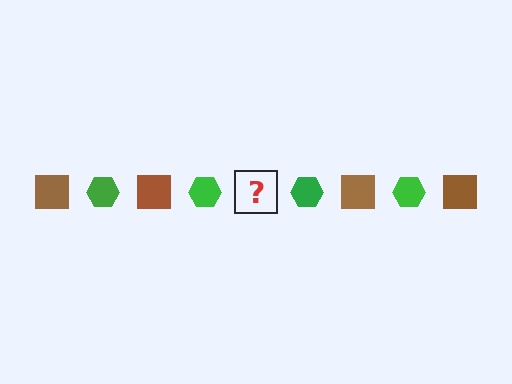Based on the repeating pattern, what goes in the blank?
The blank should be a brown square.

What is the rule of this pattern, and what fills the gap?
The rule is that the pattern alternates between brown square and green hexagon. The gap should be filled with a brown square.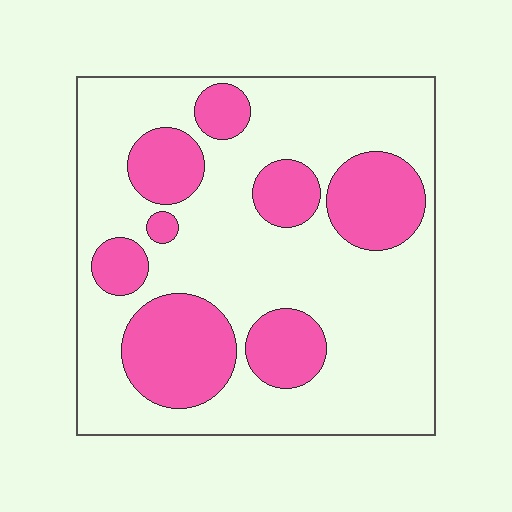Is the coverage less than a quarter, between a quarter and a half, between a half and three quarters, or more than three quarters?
Between a quarter and a half.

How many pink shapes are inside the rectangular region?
8.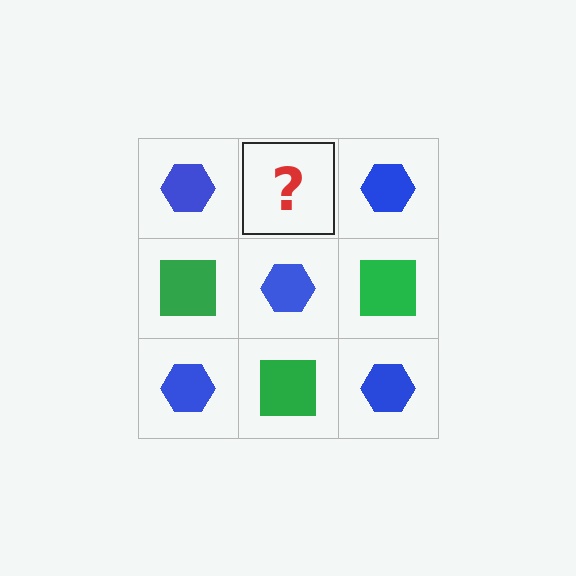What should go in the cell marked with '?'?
The missing cell should contain a green square.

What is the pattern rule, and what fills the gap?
The rule is that it alternates blue hexagon and green square in a checkerboard pattern. The gap should be filled with a green square.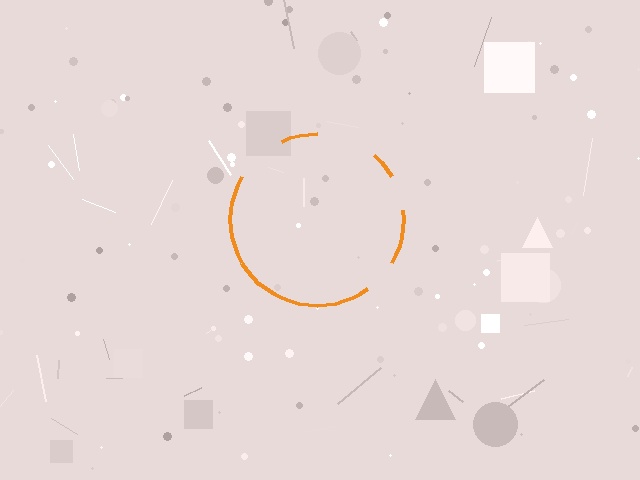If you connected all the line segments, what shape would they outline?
They would outline a circle.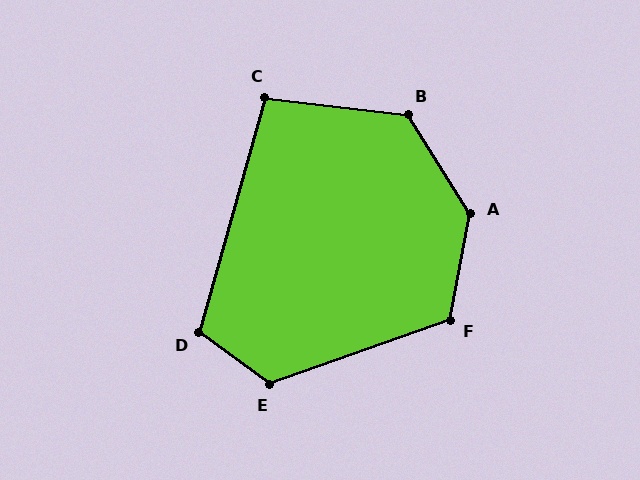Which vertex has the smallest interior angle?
C, at approximately 99 degrees.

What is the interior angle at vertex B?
Approximately 129 degrees (obtuse).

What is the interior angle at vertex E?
Approximately 125 degrees (obtuse).